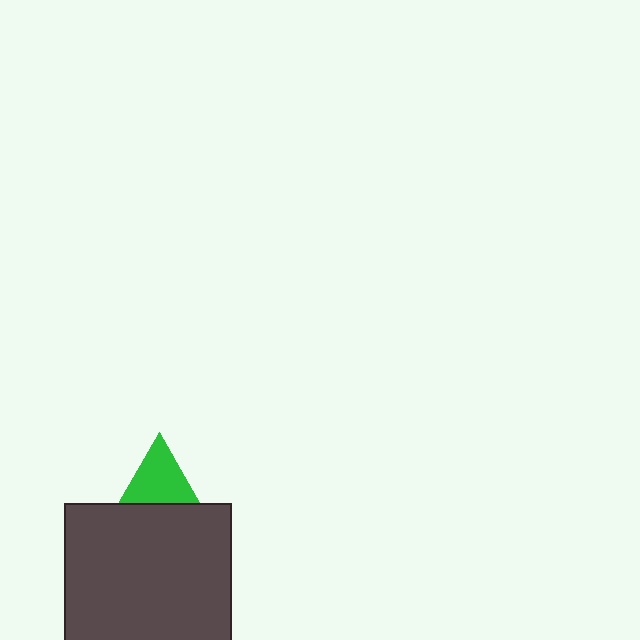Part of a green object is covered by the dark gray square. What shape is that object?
It is a triangle.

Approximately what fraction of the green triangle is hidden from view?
Roughly 57% of the green triangle is hidden behind the dark gray square.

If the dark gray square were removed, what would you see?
You would see the complete green triangle.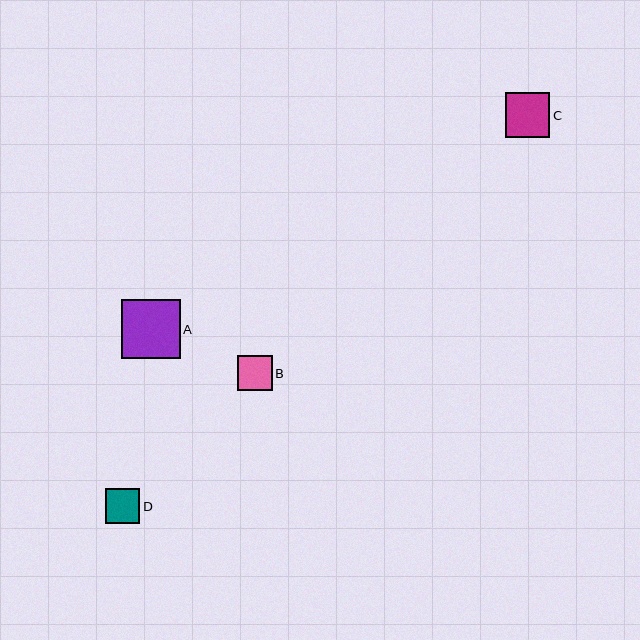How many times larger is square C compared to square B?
Square C is approximately 1.3 times the size of square B.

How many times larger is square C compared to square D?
Square C is approximately 1.3 times the size of square D.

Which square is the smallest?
Square B is the smallest with a size of approximately 35 pixels.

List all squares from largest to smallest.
From largest to smallest: A, C, D, B.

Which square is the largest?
Square A is the largest with a size of approximately 59 pixels.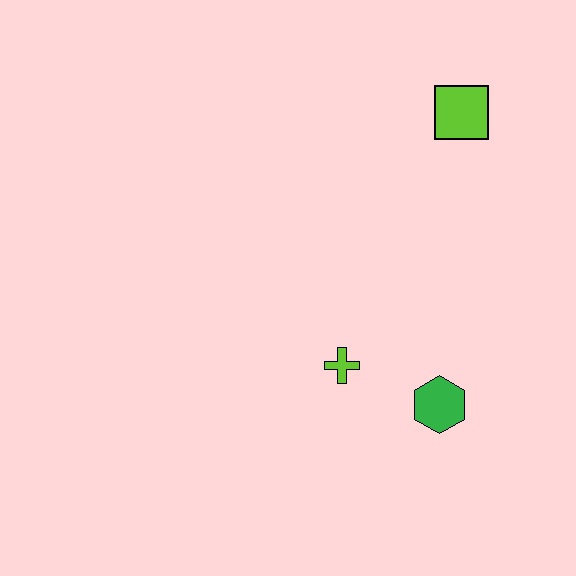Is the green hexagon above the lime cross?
No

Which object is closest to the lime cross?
The green hexagon is closest to the lime cross.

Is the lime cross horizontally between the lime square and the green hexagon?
No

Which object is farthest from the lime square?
The green hexagon is farthest from the lime square.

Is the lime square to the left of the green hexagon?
No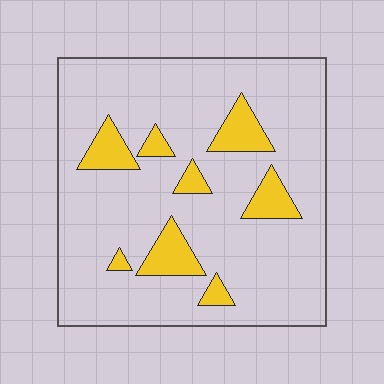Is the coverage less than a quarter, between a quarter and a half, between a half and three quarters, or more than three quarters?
Less than a quarter.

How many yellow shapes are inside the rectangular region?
8.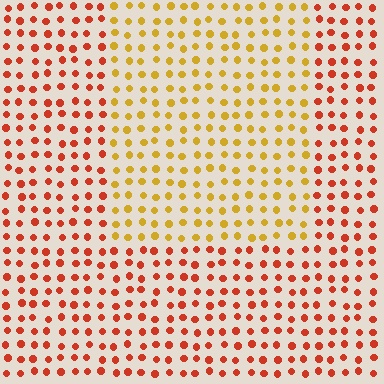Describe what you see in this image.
The image is filled with small red elements in a uniform arrangement. A rectangle-shaped region is visible where the elements are tinted to a slightly different hue, forming a subtle color boundary.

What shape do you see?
I see a rectangle.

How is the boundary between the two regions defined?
The boundary is defined purely by a slight shift in hue (about 40 degrees). Spacing, size, and orientation are identical on both sides.